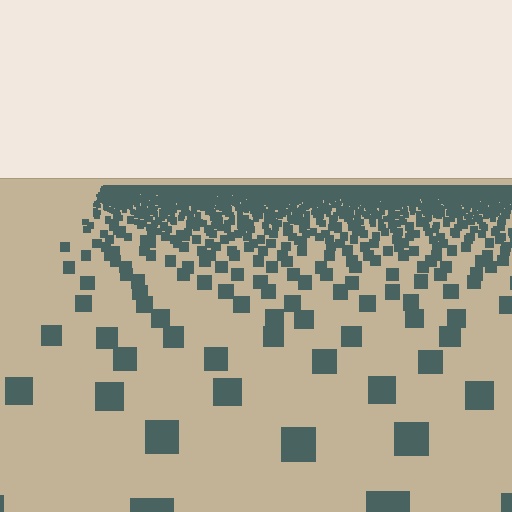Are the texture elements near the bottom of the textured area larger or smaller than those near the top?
Larger. Near the bottom, elements are closer to the viewer and appear at a bigger on-screen size.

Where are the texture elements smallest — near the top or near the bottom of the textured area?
Near the top.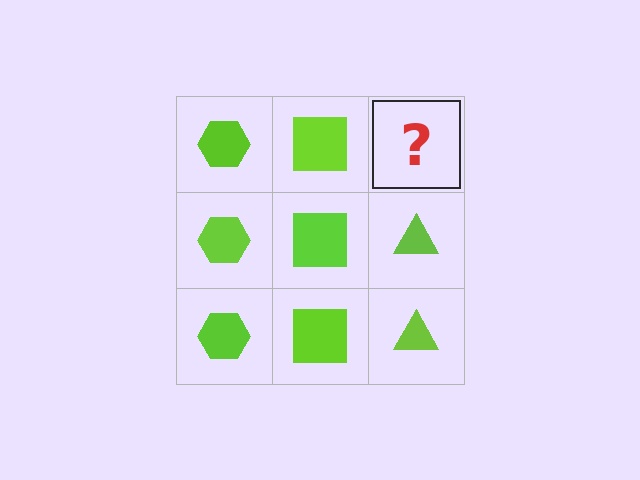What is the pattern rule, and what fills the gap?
The rule is that each column has a consistent shape. The gap should be filled with a lime triangle.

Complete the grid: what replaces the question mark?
The question mark should be replaced with a lime triangle.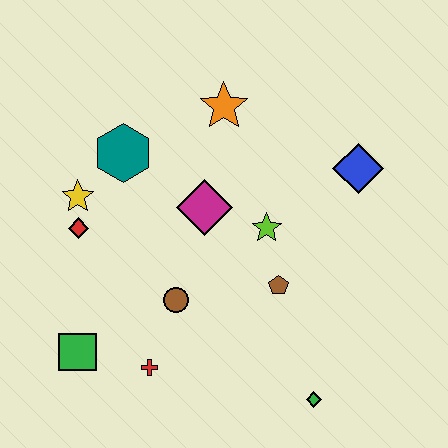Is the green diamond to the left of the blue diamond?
Yes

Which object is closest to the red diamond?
The yellow star is closest to the red diamond.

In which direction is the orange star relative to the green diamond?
The orange star is above the green diamond.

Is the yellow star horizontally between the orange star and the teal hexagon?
No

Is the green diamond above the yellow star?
No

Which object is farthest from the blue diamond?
The green square is farthest from the blue diamond.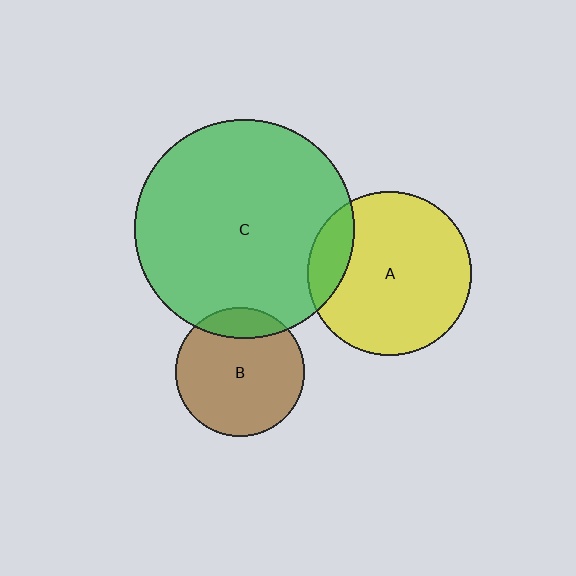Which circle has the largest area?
Circle C (green).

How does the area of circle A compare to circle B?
Approximately 1.6 times.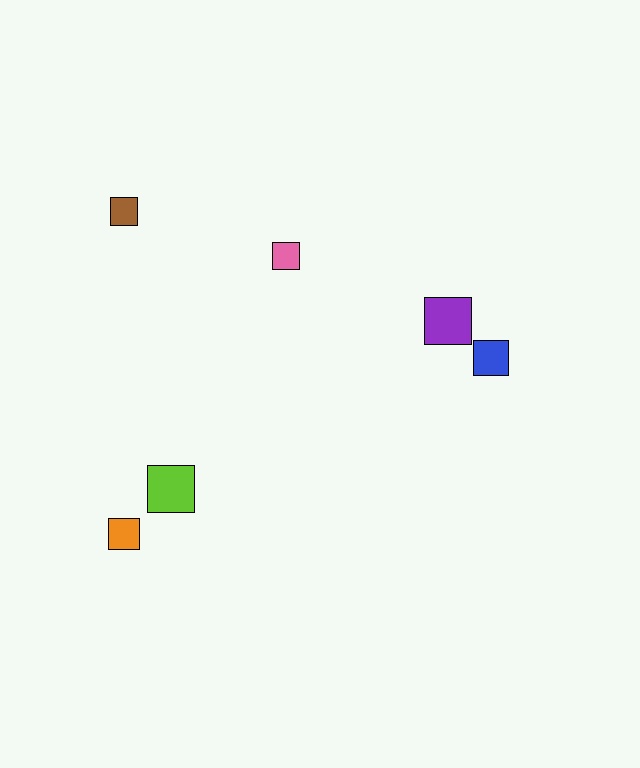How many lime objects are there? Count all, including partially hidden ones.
There is 1 lime object.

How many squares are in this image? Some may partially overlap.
There are 6 squares.